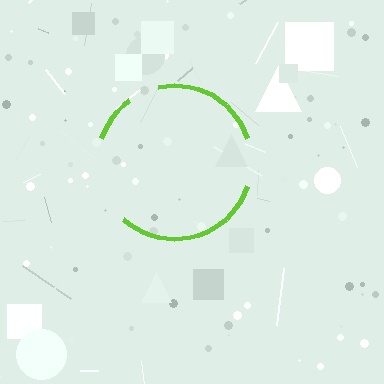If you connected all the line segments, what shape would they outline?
They would outline a circle.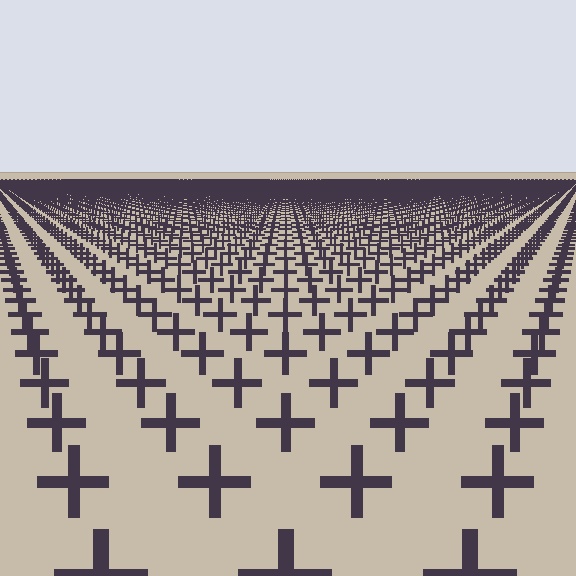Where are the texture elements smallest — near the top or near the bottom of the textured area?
Near the top.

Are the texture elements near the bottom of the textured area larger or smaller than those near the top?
Larger. Near the bottom, elements are closer to the viewer and appear at a bigger on-screen size.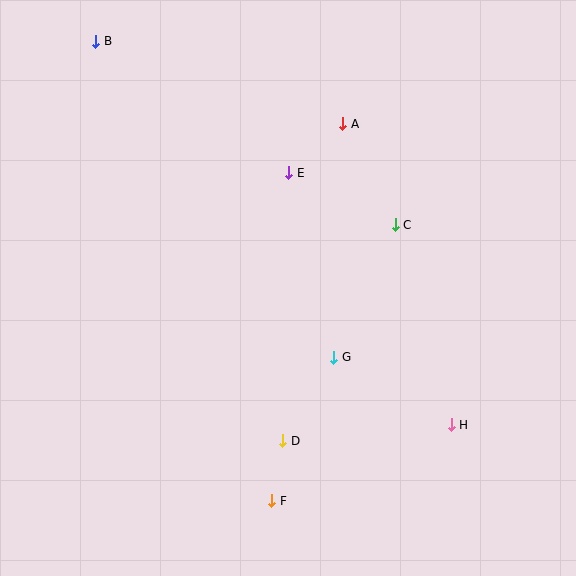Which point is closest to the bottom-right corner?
Point H is closest to the bottom-right corner.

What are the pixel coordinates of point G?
Point G is at (334, 357).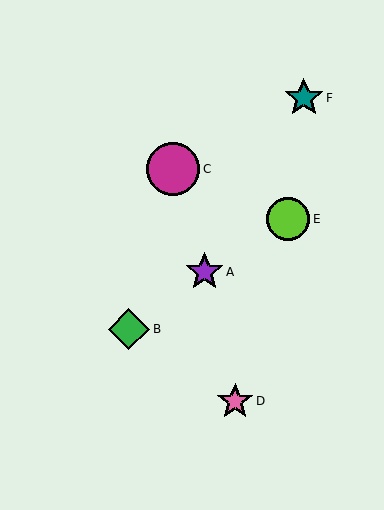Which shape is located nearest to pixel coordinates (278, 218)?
The lime circle (labeled E) at (288, 219) is nearest to that location.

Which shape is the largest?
The magenta circle (labeled C) is the largest.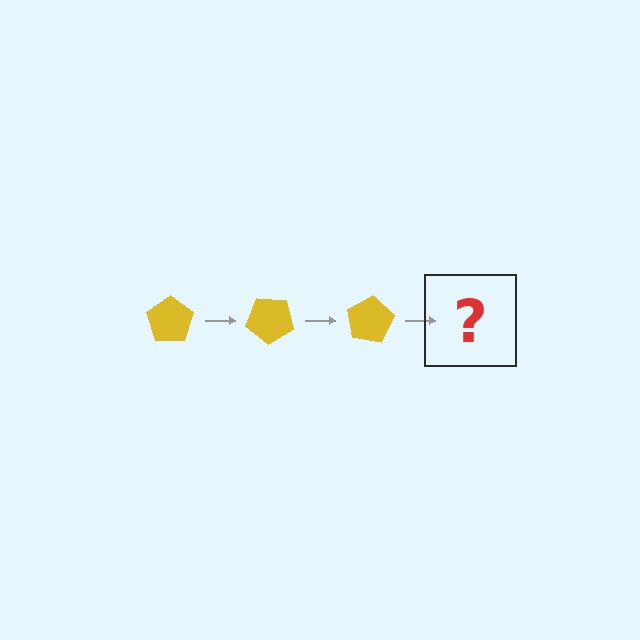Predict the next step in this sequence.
The next step is a yellow pentagon rotated 120 degrees.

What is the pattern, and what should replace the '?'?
The pattern is that the pentagon rotates 40 degrees each step. The '?' should be a yellow pentagon rotated 120 degrees.